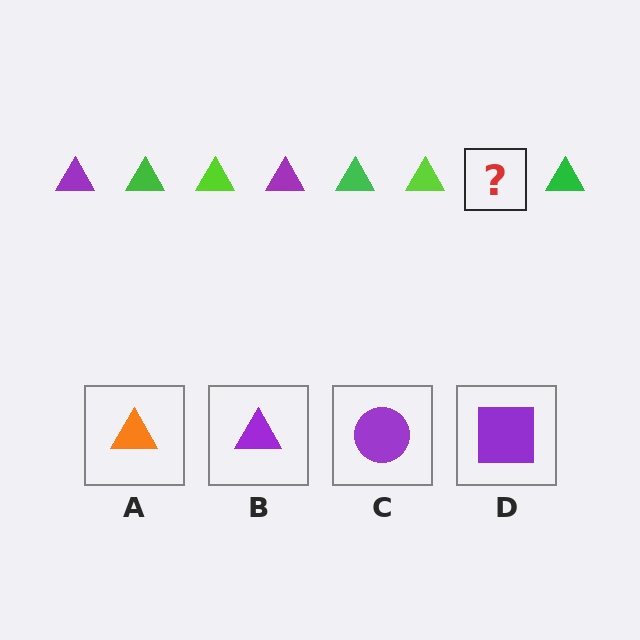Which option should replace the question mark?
Option B.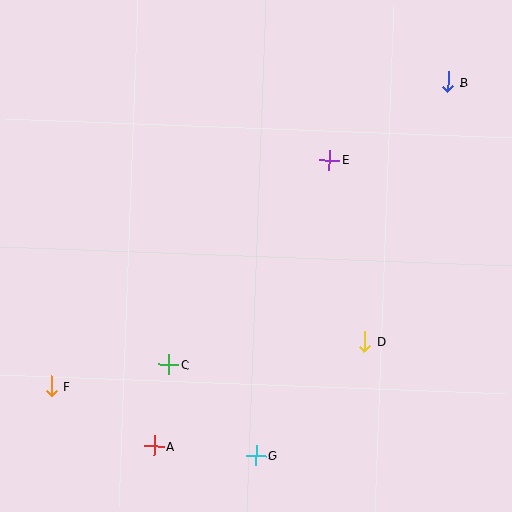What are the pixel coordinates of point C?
Point C is at (168, 365).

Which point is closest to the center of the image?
Point E at (329, 160) is closest to the center.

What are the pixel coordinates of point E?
Point E is at (329, 160).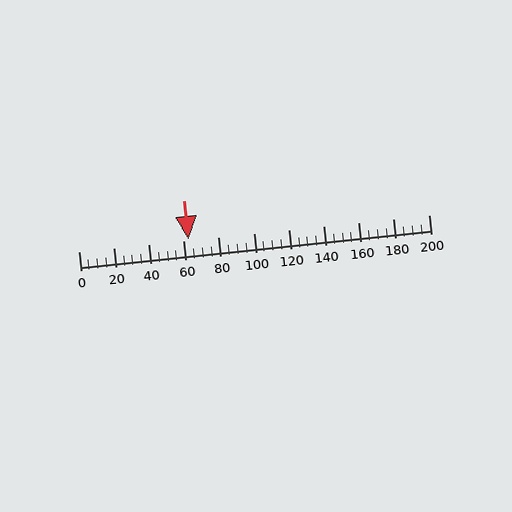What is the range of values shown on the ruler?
The ruler shows values from 0 to 200.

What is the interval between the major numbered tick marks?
The major tick marks are spaced 20 units apart.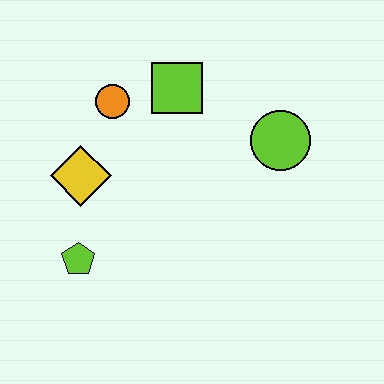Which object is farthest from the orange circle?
The lime circle is farthest from the orange circle.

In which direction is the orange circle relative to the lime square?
The orange circle is to the left of the lime square.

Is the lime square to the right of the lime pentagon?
Yes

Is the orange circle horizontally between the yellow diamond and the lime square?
Yes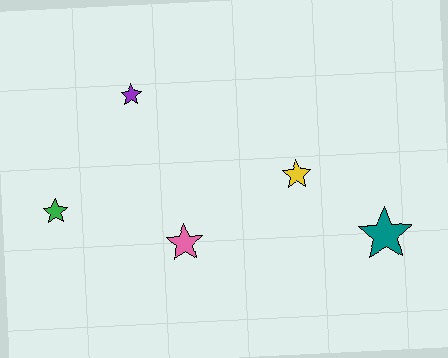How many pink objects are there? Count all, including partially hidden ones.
There is 1 pink object.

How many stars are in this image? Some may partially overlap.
There are 5 stars.